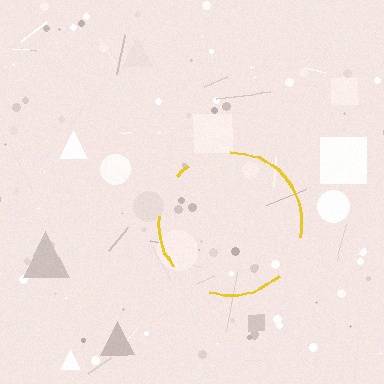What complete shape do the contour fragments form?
The contour fragments form a circle.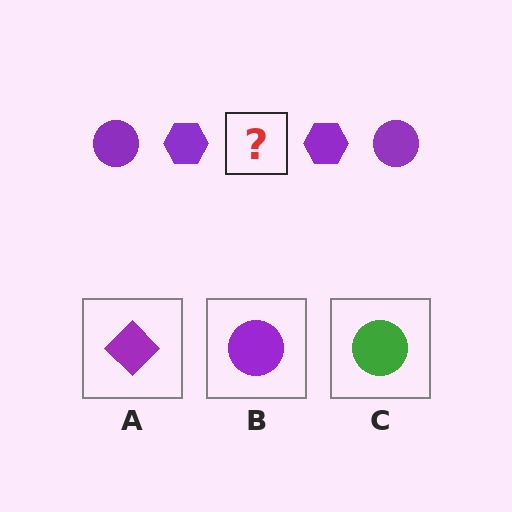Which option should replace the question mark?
Option B.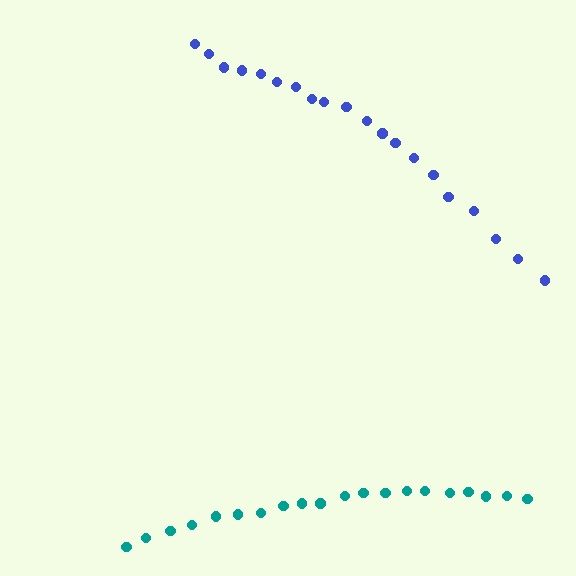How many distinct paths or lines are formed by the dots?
There are 2 distinct paths.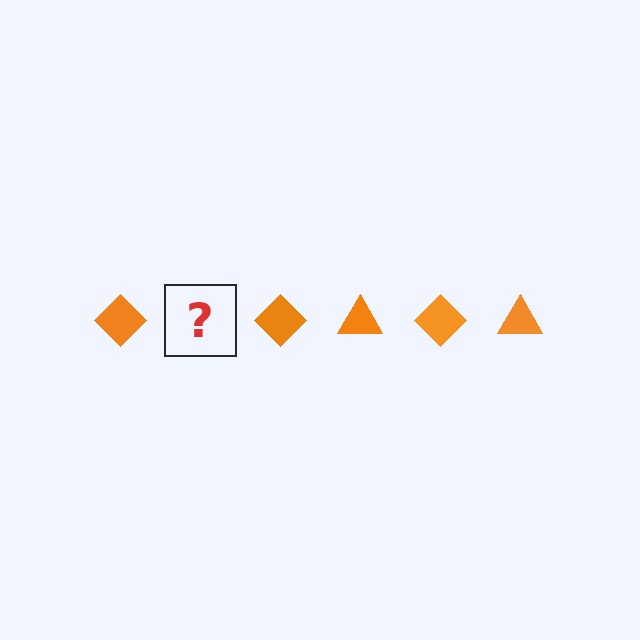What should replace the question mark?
The question mark should be replaced with an orange triangle.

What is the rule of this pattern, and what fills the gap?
The rule is that the pattern cycles through diamond, triangle shapes in orange. The gap should be filled with an orange triangle.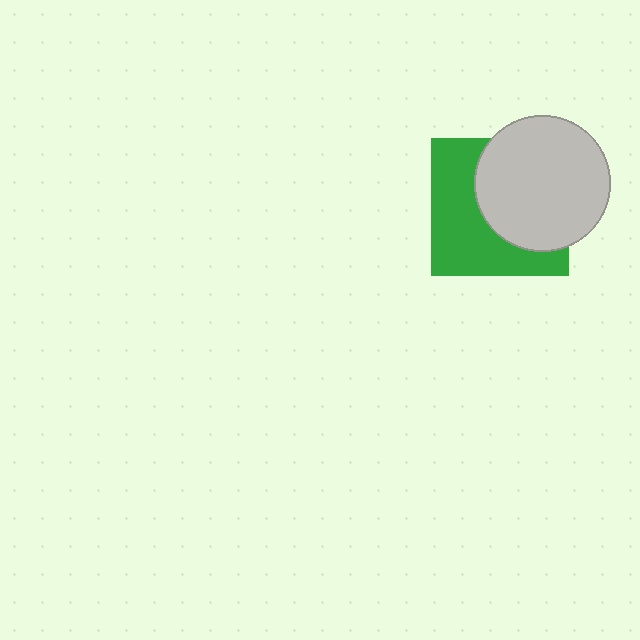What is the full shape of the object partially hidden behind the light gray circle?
The partially hidden object is a green square.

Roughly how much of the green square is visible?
About half of it is visible (roughly 50%).